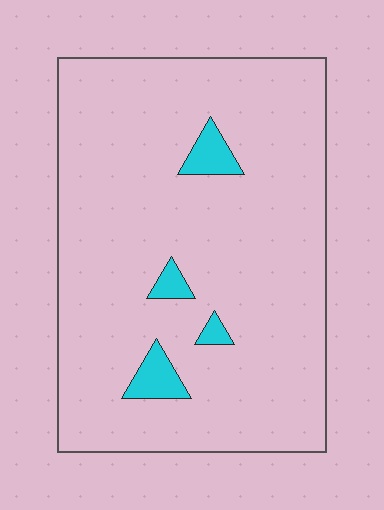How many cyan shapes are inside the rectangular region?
4.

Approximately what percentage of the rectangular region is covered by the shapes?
Approximately 5%.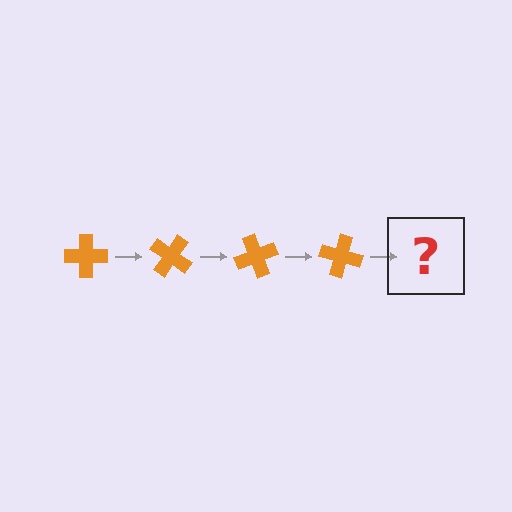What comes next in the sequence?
The next element should be an orange cross rotated 140 degrees.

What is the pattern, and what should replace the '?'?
The pattern is that the cross rotates 35 degrees each step. The '?' should be an orange cross rotated 140 degrees.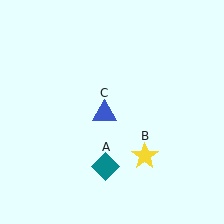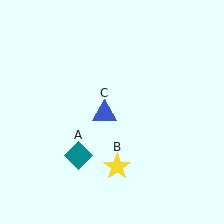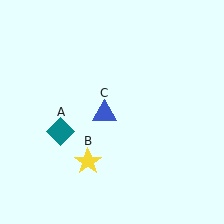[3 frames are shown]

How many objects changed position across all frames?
2 objects changed position: teal diamond (object A), yellow star (object B).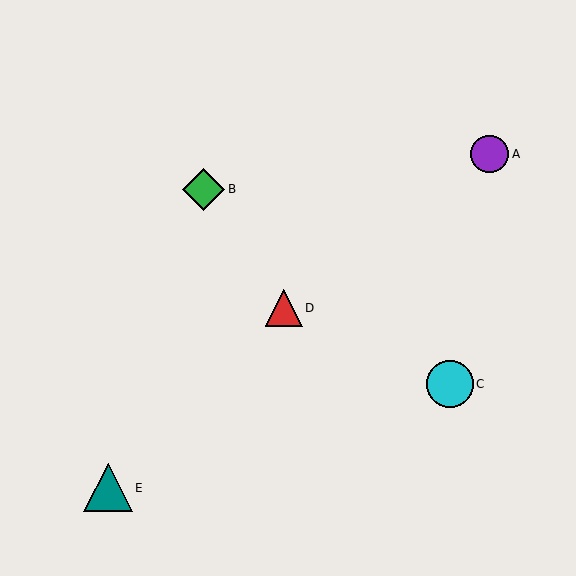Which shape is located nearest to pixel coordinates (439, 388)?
The cyan circle (labeled C) at (450, 384) is nearest to that location.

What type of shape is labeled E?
Shape E is a teal triangle.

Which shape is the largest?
The teal triangle (labeled E) is the largest.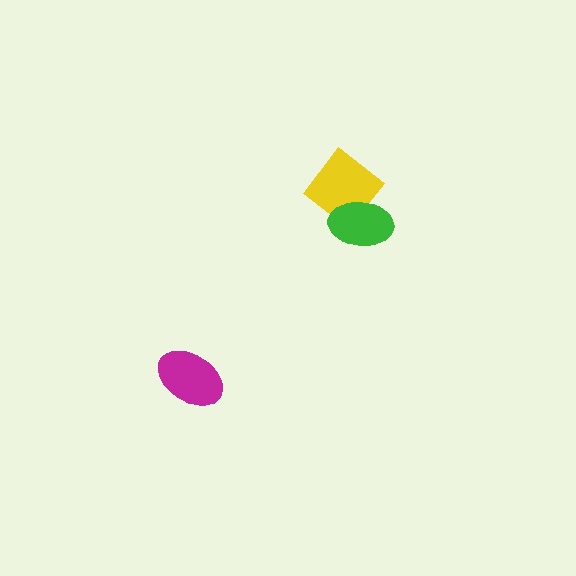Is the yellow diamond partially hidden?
Yes, it is partially covered by another shape.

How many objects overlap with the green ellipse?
1 object overlaps with the green ellipse.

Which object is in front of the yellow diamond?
The green ellipse is in front of the yellow diamond.